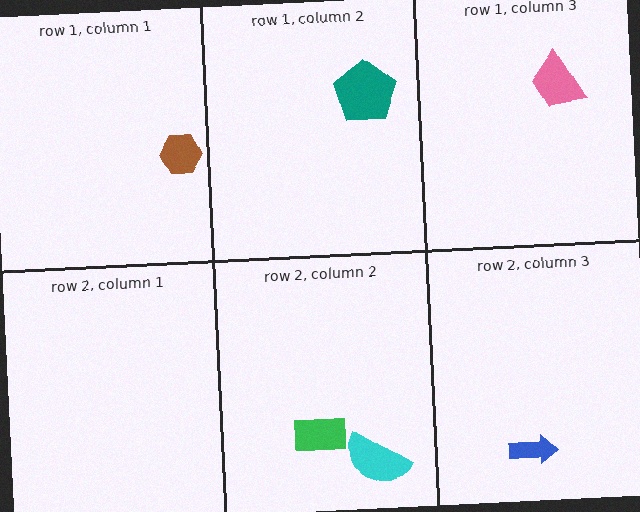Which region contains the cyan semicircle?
The row 2, column 2 region.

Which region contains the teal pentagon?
The row 1, column 2 region.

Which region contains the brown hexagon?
The row 1, column 1 region.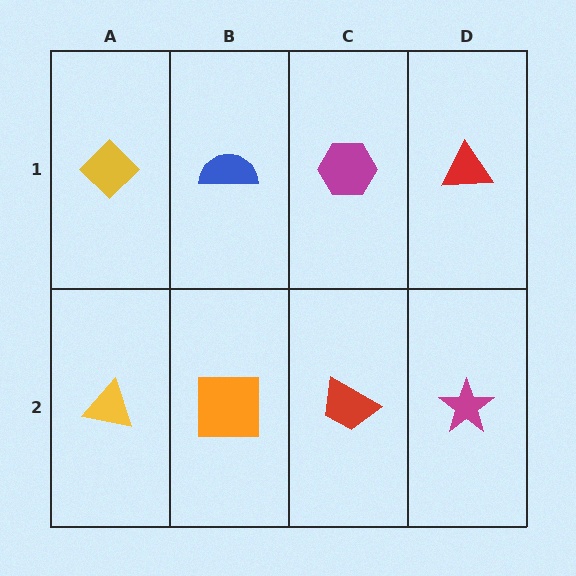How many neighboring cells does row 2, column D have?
2.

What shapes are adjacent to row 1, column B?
An orange square (row 2, column B), a yellow diamond (row 1, column A), a magenta hexagon (row 1, column C).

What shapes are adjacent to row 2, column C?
A magenta hexagon (row 1, column C), an orange square (row 2, column B), a magenta star (row 2, column D).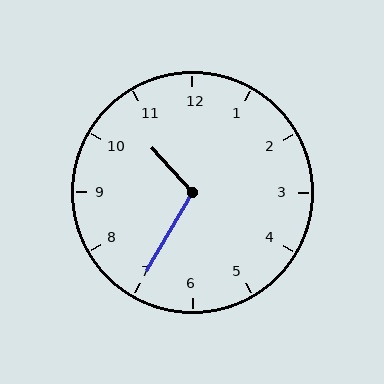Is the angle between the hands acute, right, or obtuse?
It is obtuse.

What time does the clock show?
10:35.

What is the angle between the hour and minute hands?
Approximately 108 degrees.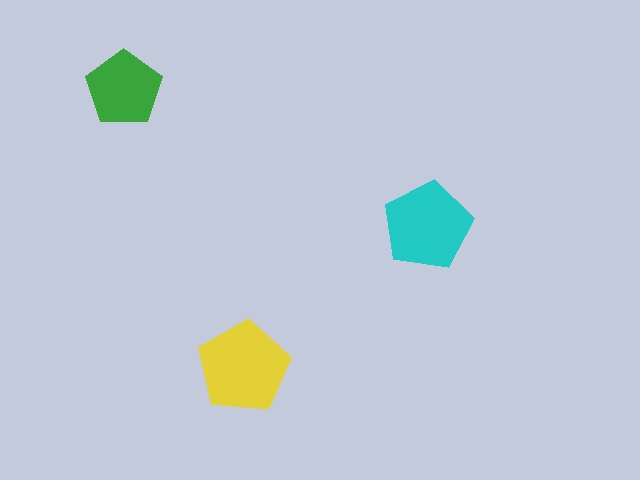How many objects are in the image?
There are 3 objects in the image.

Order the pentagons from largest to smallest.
the yellow one, the cyan one, the green one.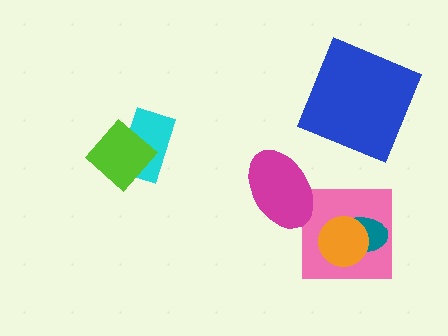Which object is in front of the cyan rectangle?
The lime diamond is in front of the cyan rectangle.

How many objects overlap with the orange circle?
2 objects overlap with the orange circle.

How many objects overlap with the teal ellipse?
2 objects overlap with the teal ellipse.